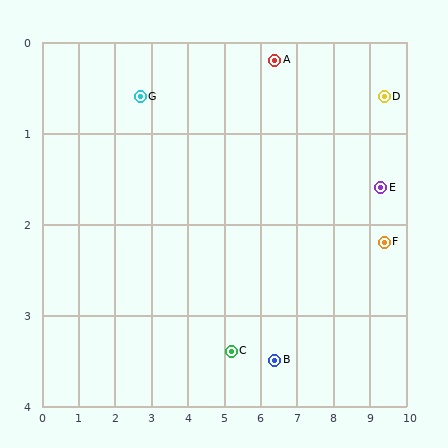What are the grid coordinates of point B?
Point B is at approximately (6.4, 3.5).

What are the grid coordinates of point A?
Point A is at approximately (6.4, 0.2).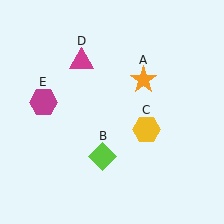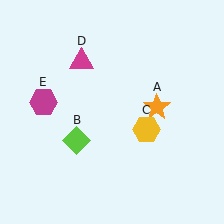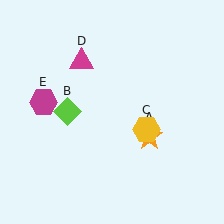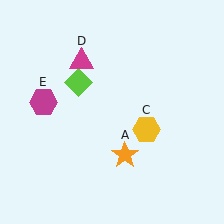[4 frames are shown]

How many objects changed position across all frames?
2 objects changed position: orange star (object A), lime diamond (object B).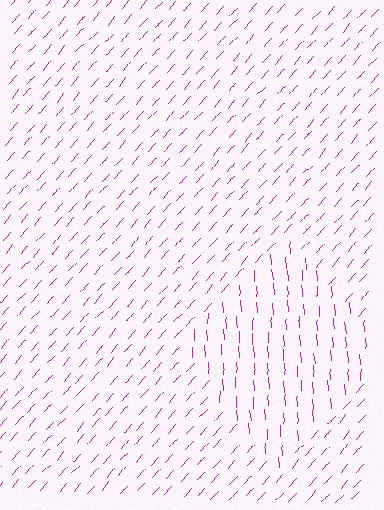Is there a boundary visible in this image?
Yes, there is a texture boundary formed by a change in line orientation.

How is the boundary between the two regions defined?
The boundary is defined purely by a change in line orientation (approximately 45 degrees difference). All lines are the same color and thickness.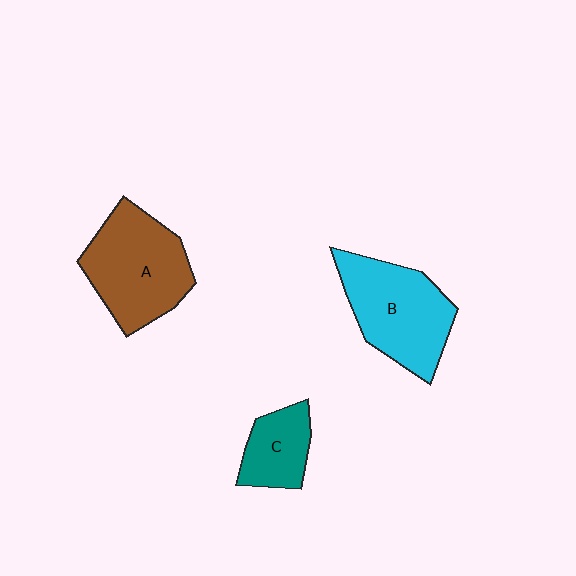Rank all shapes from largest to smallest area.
From largest to smallest: A (brown), B (cyan), C (teal).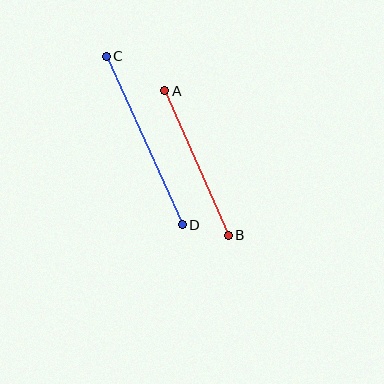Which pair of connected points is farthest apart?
Points C and D are farthest apart.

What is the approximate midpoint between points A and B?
The midpoint is at approximately (197, 163) pixels.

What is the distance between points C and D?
The distance is approximately 185 pixels.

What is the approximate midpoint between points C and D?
The midpoint is at approximately (144, 140) pixels.